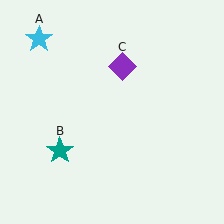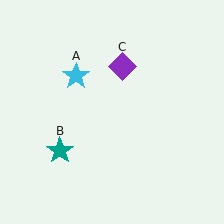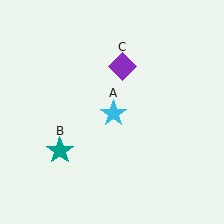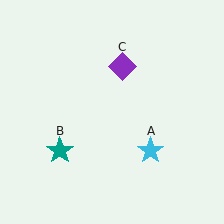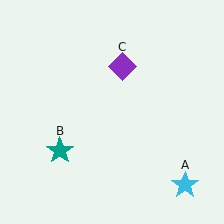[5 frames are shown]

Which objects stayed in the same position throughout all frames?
Teal star (object B) and purple diamond (object C) remained stationary.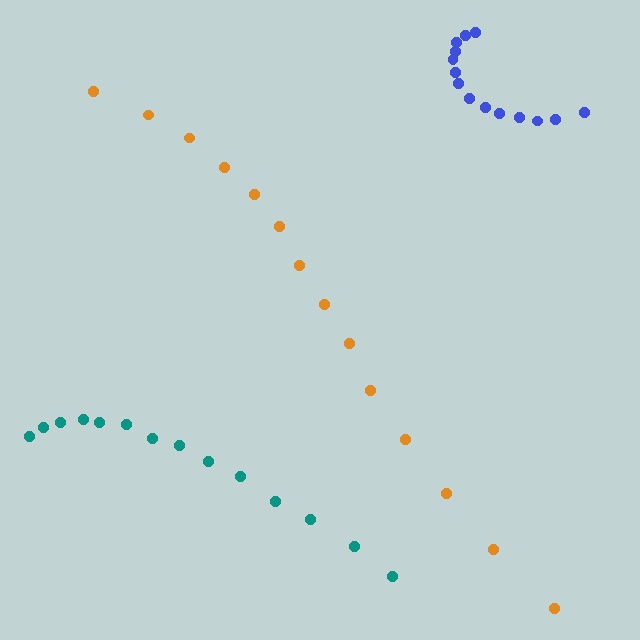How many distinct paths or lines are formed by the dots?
There are 3 distinct paths.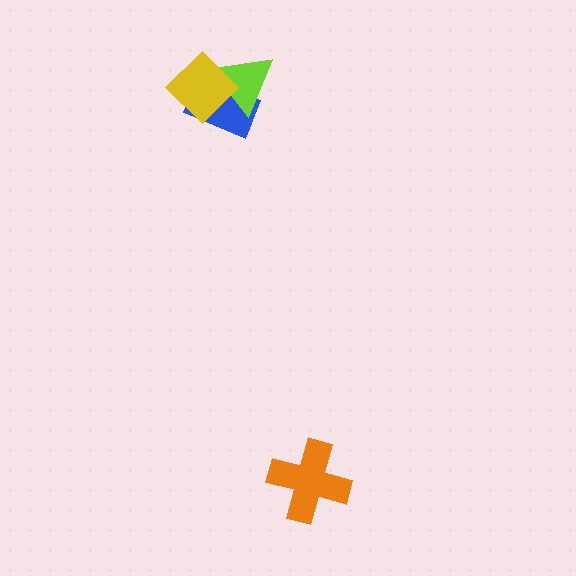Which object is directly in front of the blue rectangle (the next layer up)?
The lime triangle is directly in front of the blue rectangle.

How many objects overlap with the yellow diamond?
2 objects overlap with the yellow diamond.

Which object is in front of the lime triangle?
The yellow diamond is in front of the lime triangle.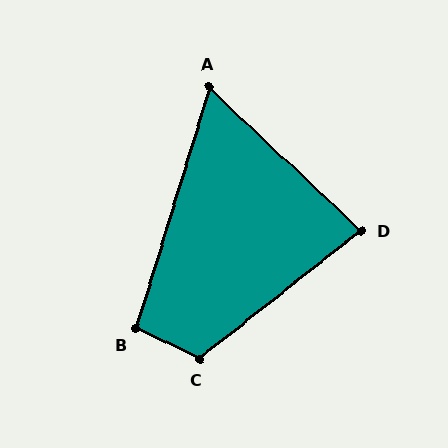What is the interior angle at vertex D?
Approximately 82 degrees (acute).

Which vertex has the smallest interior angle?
A, at approximately 64 degrees.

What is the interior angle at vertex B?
Approximately 98 degrees (obtuse).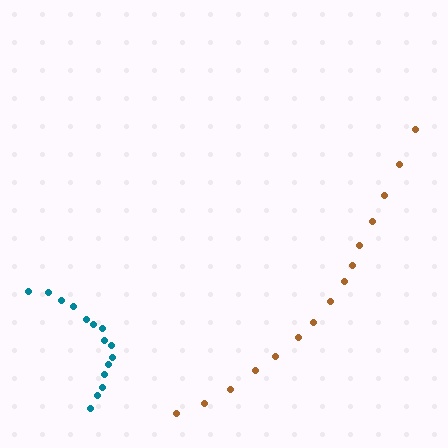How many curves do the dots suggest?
There are 2 distinct paths.